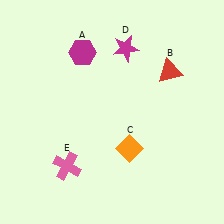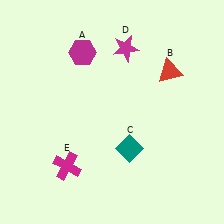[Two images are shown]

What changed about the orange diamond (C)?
In Image 1, C is orange. In Image 2, it changed to teal.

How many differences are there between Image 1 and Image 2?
There are 2 differences between the two images.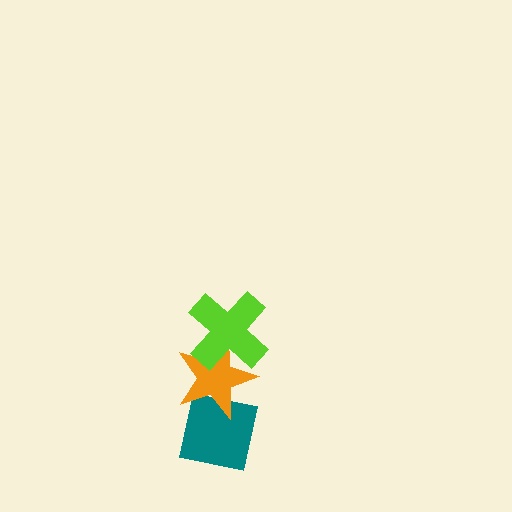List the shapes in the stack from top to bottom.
From top to bottom: the lime cross, the orange star, the teal square.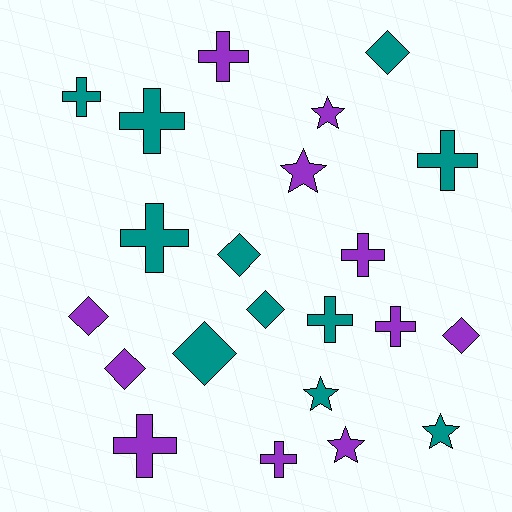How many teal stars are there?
There are 2 teal stars.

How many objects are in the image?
There are 22 objects.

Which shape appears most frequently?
Cross, with 10 objects.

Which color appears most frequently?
Purple, with 11 objects.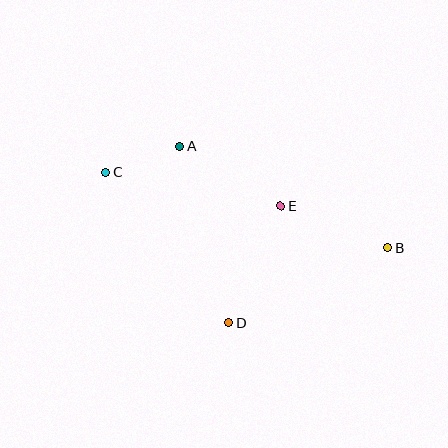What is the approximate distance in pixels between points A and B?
The distance between A and B is approximately 232 pixels.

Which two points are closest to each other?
Points A and C are closest to each other.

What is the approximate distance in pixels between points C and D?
The distance between C and D is approximately 194 pixels.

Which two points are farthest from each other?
Points B and C are farthest from each other.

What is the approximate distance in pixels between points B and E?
The distance between B and E is approximately 114 pixels.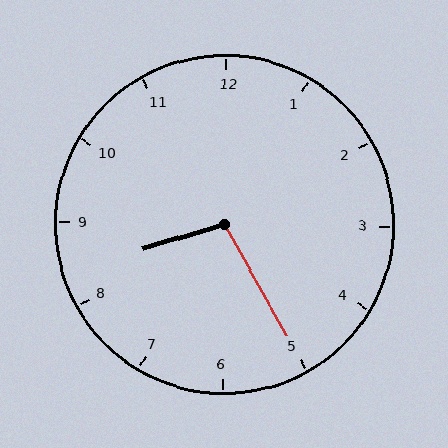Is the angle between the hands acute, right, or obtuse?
It is obtuse.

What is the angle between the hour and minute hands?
Approximately 102 degrees.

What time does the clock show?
8:25.